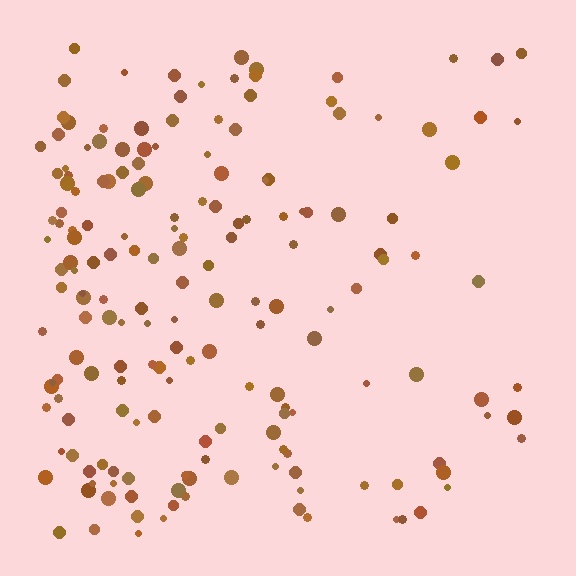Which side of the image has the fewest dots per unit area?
The right.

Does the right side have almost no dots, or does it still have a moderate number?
Still a moderate number, just noticeably fewer than the left.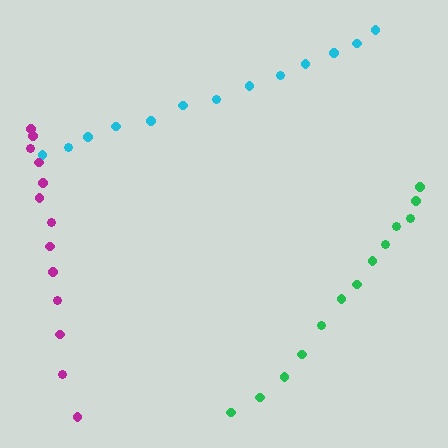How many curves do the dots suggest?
There are 3 distinct paths.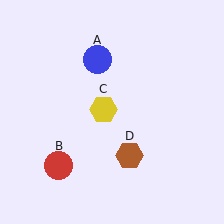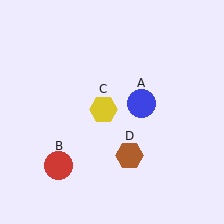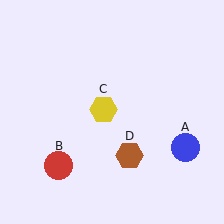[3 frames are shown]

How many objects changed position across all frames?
1 object changed position: blue circle (object A).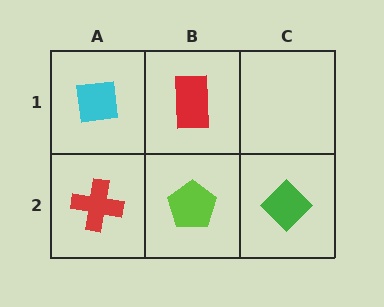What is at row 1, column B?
A red rectangle.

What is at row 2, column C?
A green diamond.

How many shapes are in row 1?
2 shapes.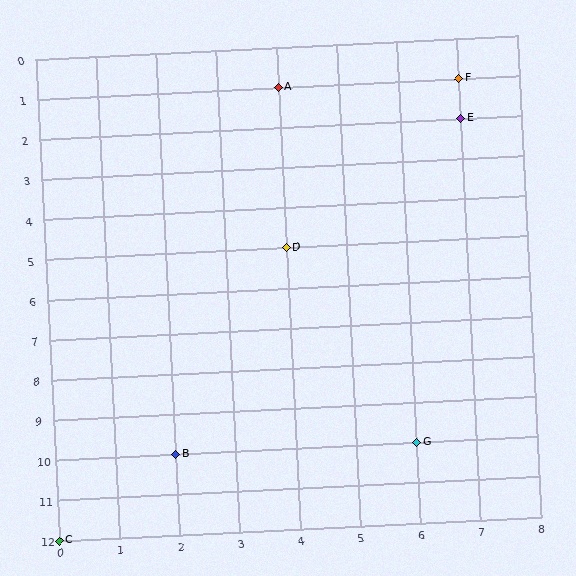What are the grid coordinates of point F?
Point F is at grid coordinates (7, 1).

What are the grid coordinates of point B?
Point B is at grid coordinates (2, 10).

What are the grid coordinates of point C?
Point C is at grid coordinates (0, 12).